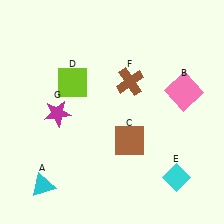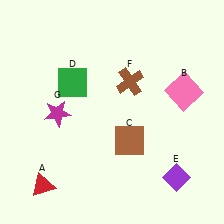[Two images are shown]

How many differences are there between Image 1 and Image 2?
There are 3 differences between the two images.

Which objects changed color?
A changed from cyan to red. D changed from lime to green. E changed from cyan to purple.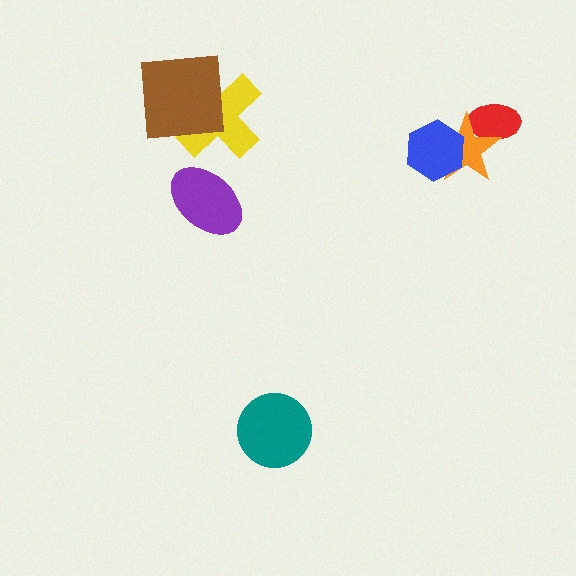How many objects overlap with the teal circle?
0 objects overlap with the teal circle.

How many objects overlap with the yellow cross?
1 object overlaps with the yellow cross.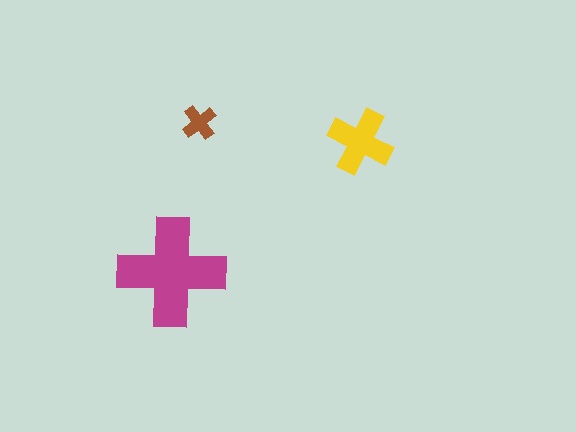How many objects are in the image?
There are 3 objects in the image.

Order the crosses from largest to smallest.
the magenta one, the yellow one, the brown one.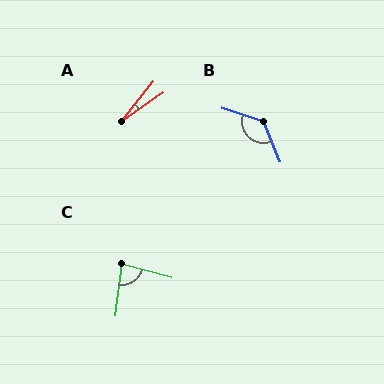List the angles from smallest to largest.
A (16°), C (81°), B (131°).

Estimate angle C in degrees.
Approximately 81 degrees.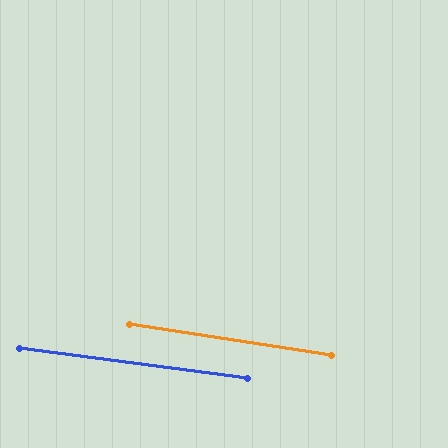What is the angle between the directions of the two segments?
Approximately 1 degree.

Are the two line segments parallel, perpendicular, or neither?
Parallel — their directions differ by only 1.1°.